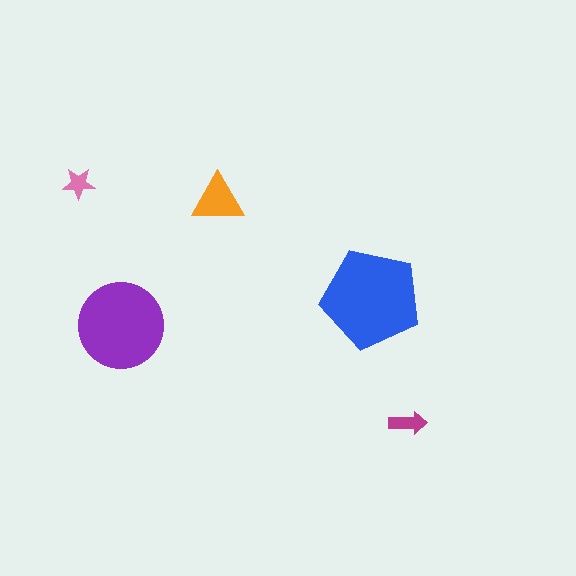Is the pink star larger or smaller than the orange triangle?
Smaller.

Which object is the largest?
The blue pentagon.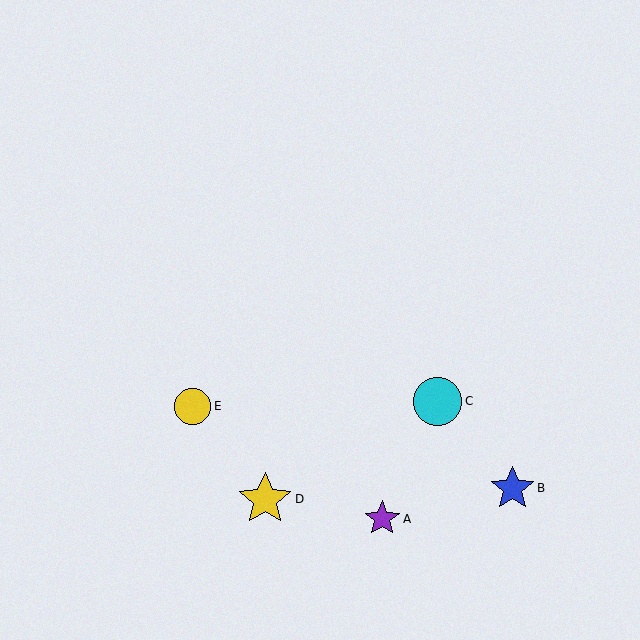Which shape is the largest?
The yellow star (labeled D) is the largest.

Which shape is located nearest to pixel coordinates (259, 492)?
The yellow star (labeled D) at (265, 499) is nearest to that location.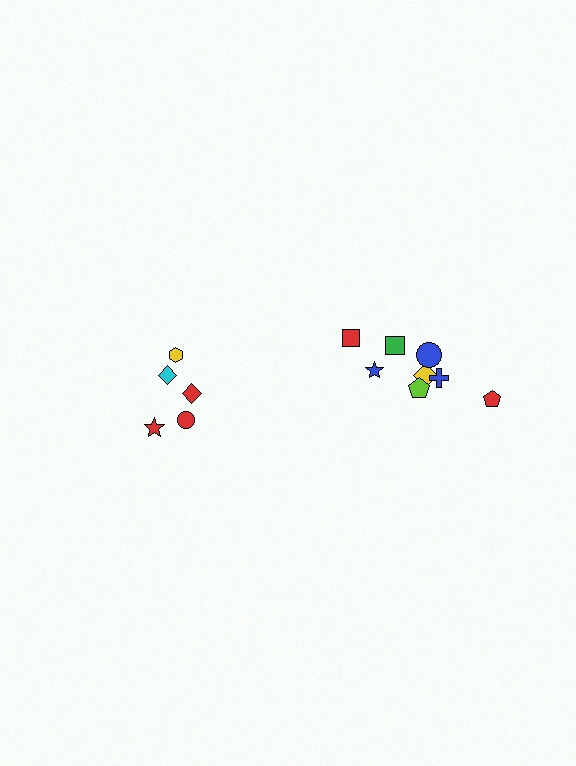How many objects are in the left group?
There are 5 objects.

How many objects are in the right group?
There are 8 objects.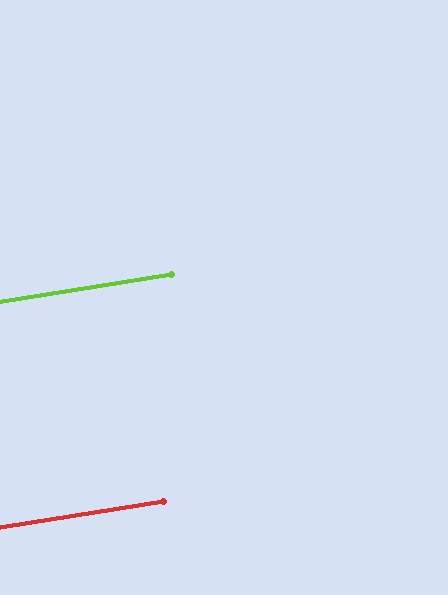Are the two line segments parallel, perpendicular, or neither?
Parallel — their directions differ by only 0.0°.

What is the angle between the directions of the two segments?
Approximately 0 degrees.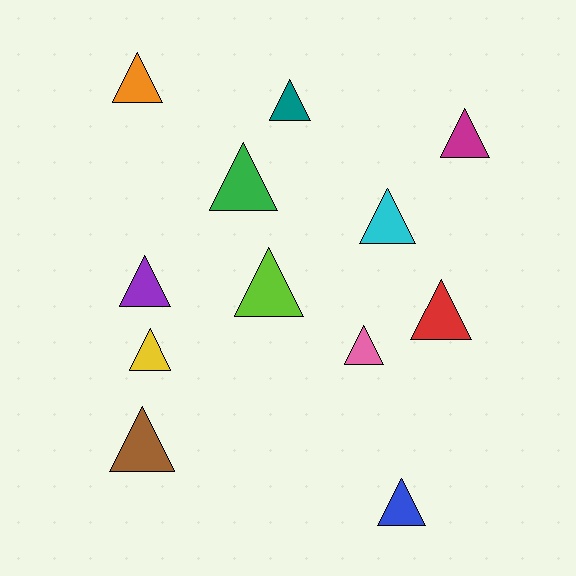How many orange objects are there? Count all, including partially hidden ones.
There is 1 orange object.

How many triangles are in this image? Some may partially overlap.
There are 12 triangles.